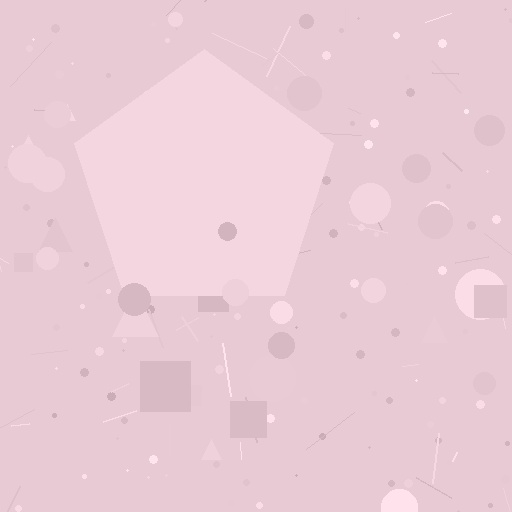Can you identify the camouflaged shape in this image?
The camouflaged shape is a pentagon.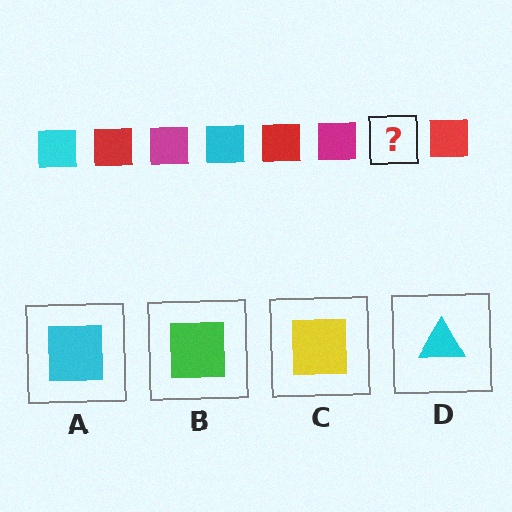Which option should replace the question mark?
Option A.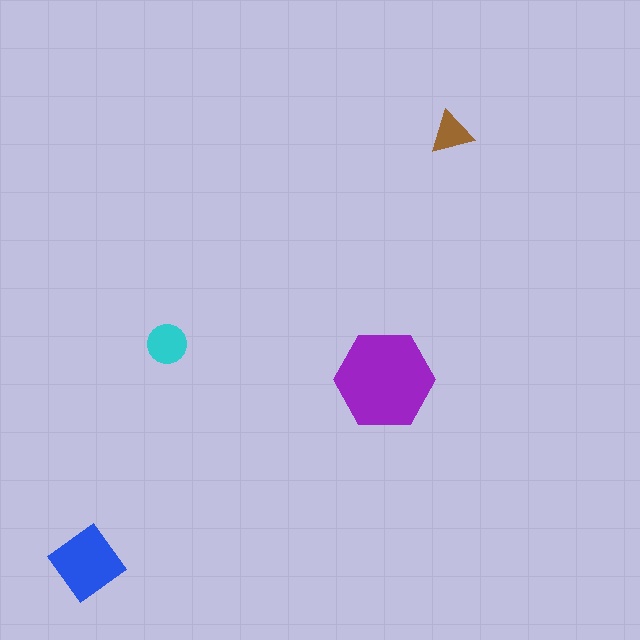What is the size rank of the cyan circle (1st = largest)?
3rd.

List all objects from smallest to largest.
The brown triangle, the cyan circle, the blue diamond, the purple hexagon.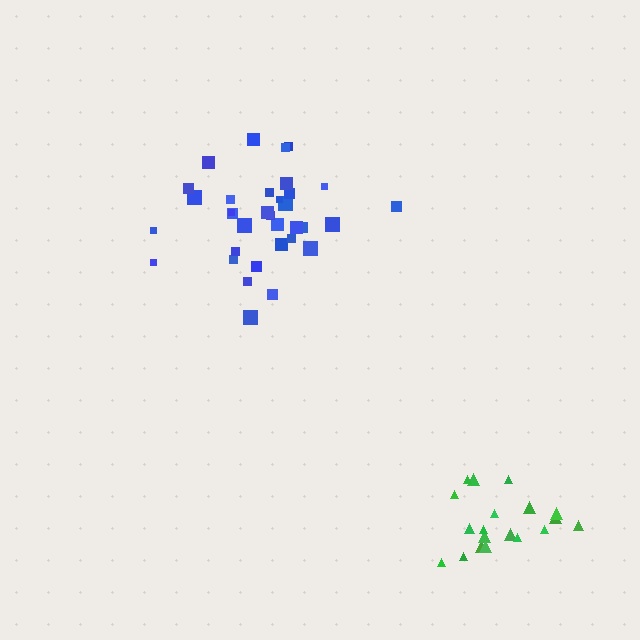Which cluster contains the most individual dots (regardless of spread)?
Blue (35).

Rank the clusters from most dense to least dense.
green, blue.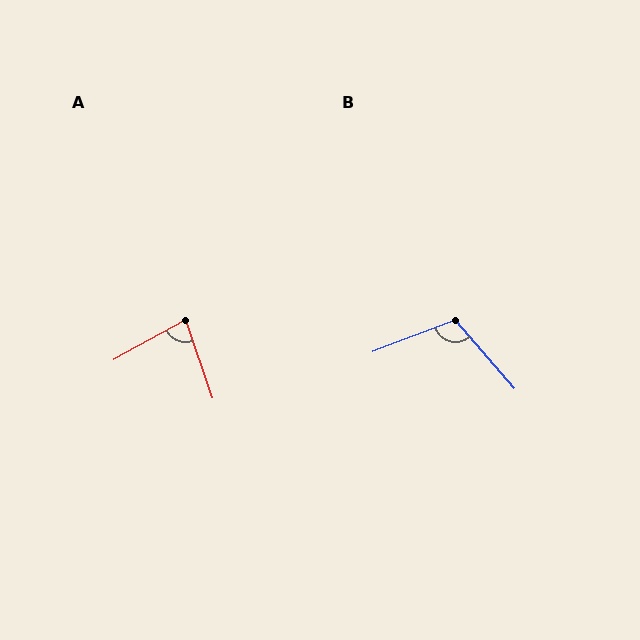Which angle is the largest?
B, at approximately 110 degrees.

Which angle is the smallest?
A, at approximately 80 degrees.